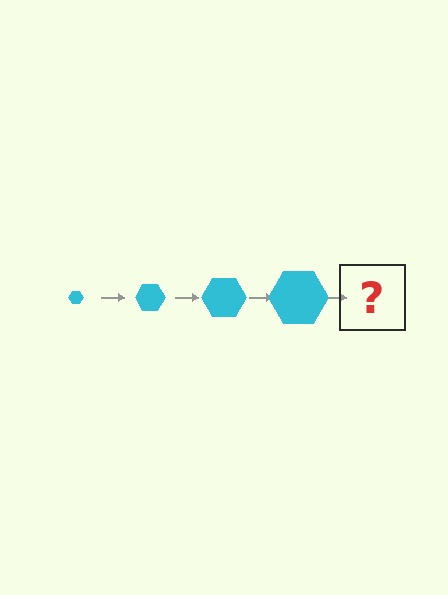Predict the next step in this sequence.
The next step is a cyan hexagon, larger than the previous one.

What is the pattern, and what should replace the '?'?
The pattern is that the hexagon gets progressively larger each step. The '?' should be a cyan hexagon, larger than the previous one.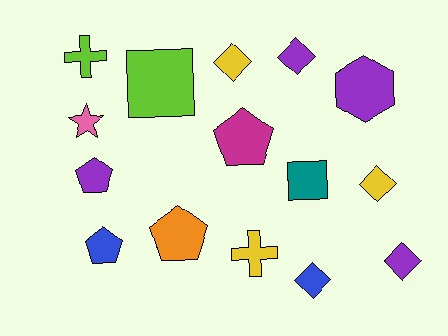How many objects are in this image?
There are 15 objects.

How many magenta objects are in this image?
There is 1 magenta object.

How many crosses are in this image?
There are 2 crosses.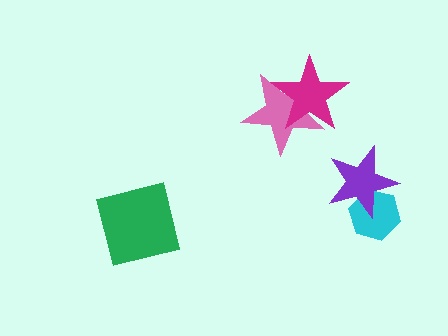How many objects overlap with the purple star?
1 object overlaps with the purple star.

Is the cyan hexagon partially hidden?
Yes, it is partially covered by another shape.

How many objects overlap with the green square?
0 objects overlap with the green square.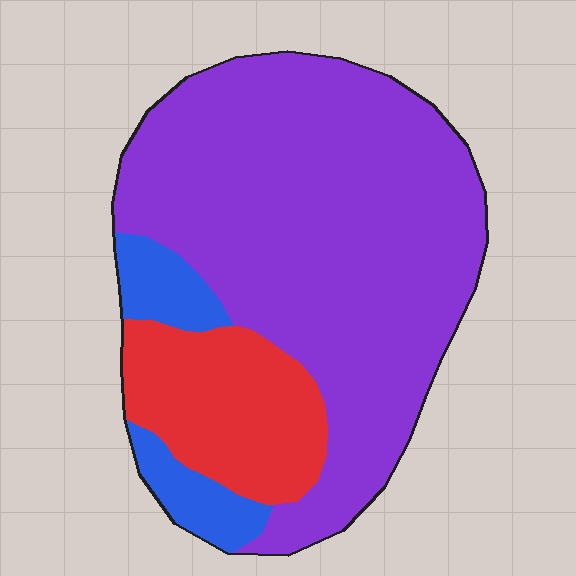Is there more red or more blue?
Red.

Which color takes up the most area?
Purple, at roughly 70%.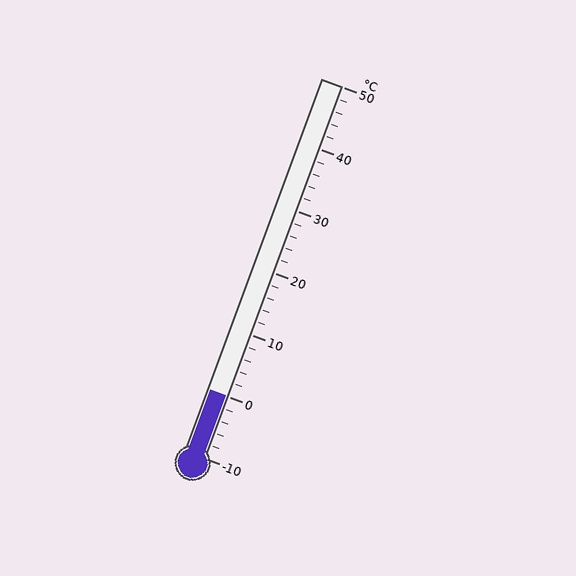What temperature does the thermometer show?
The thermometer shows approximately 0°C.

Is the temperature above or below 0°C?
The temperature is at 0°C.